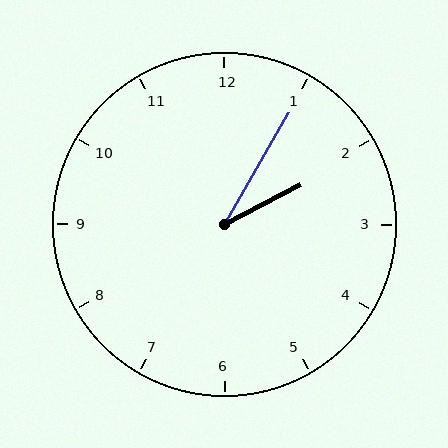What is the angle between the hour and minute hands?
Approximately 32 degrees.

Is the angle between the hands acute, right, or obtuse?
It is acute.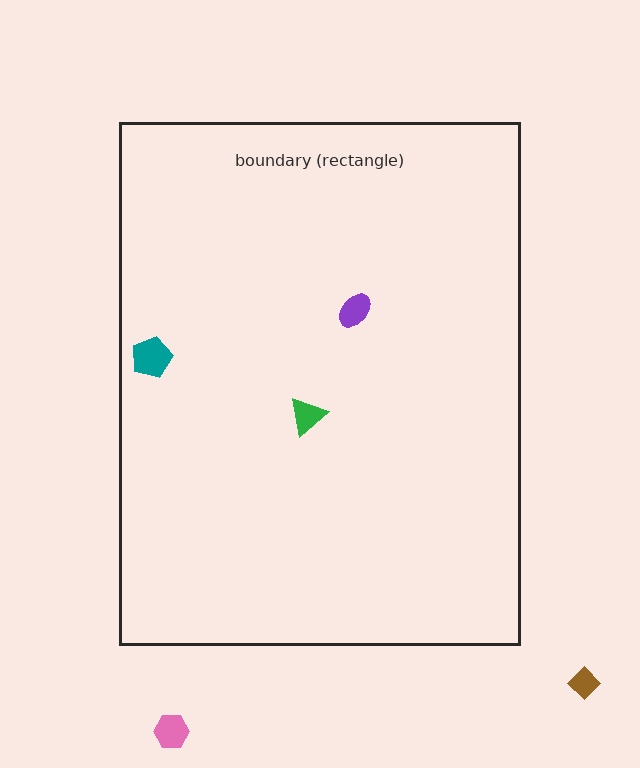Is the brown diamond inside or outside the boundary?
Outside.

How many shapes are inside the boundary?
3 inside, 2 outside.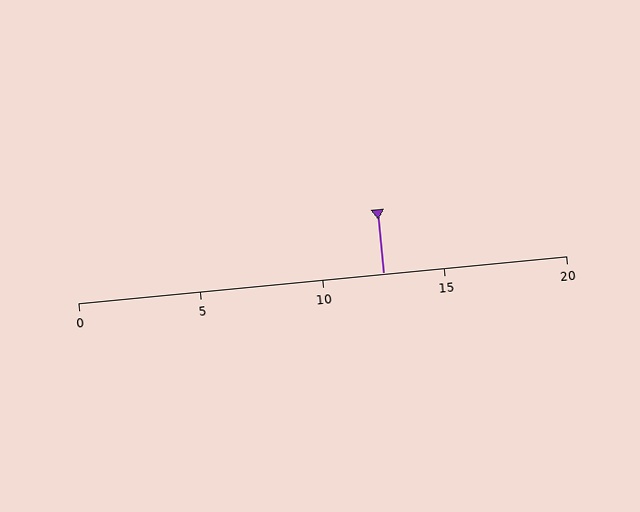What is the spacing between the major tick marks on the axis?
The major ticks are spaced 5 apart.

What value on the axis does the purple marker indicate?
The marker indicates approximately 12.5.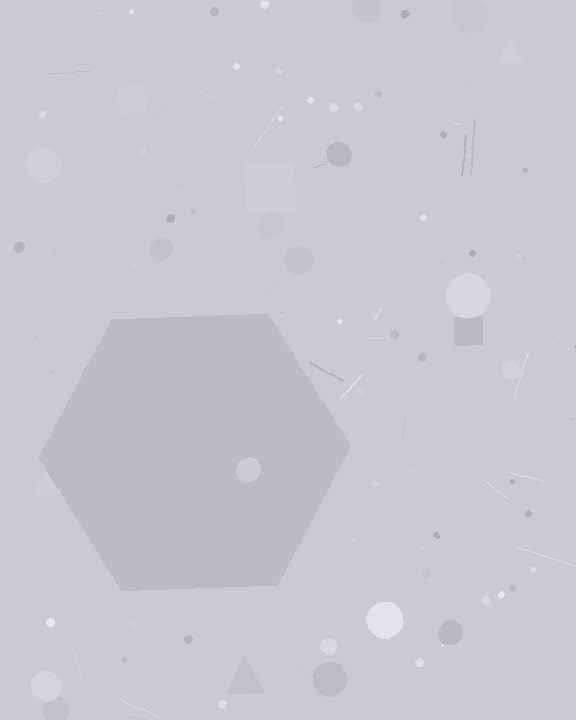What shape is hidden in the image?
A hexagon is hidden in the image.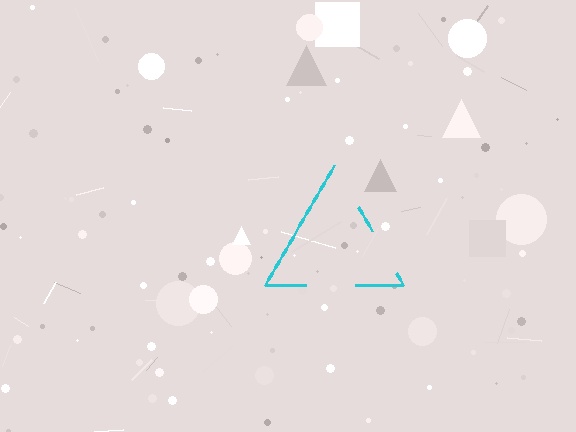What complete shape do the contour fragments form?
The contour fragments form a triangle.